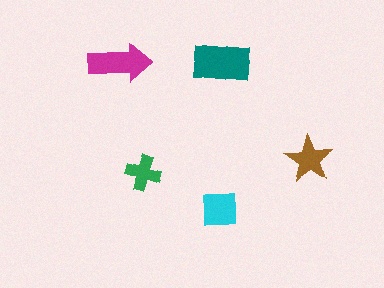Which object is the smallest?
The green cross.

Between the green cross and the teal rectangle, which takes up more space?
The teal rectangle.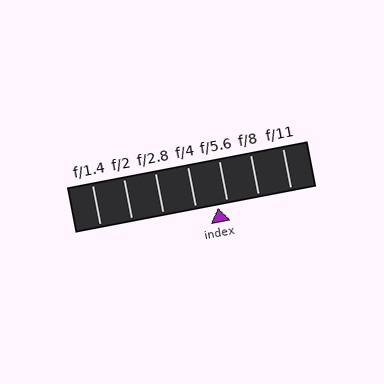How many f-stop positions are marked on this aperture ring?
There are 7 f-stop positions marked.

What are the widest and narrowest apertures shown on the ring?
The widest aperture shown is f/1.4 and the narrowest is f/11.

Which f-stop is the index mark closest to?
The index mark is closest to f/5.6.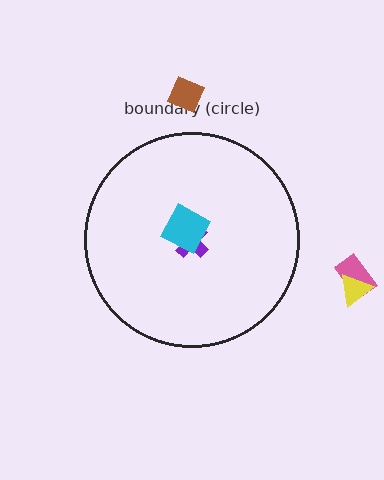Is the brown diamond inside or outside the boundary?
Outside.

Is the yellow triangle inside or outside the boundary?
Outside.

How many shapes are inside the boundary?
2 inside, 3 outside.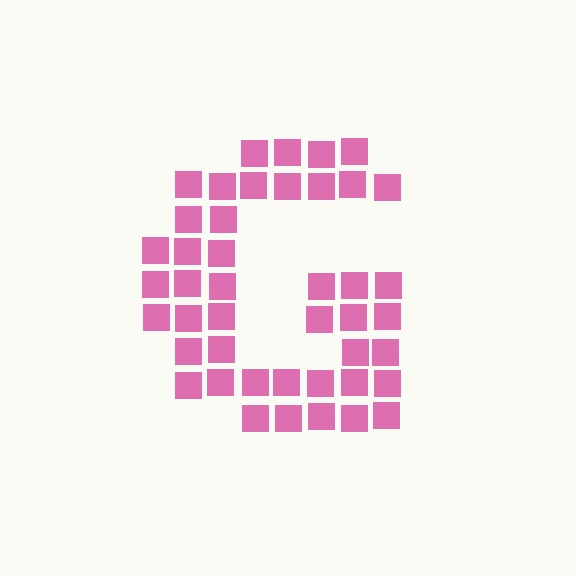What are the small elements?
The small elements are squares.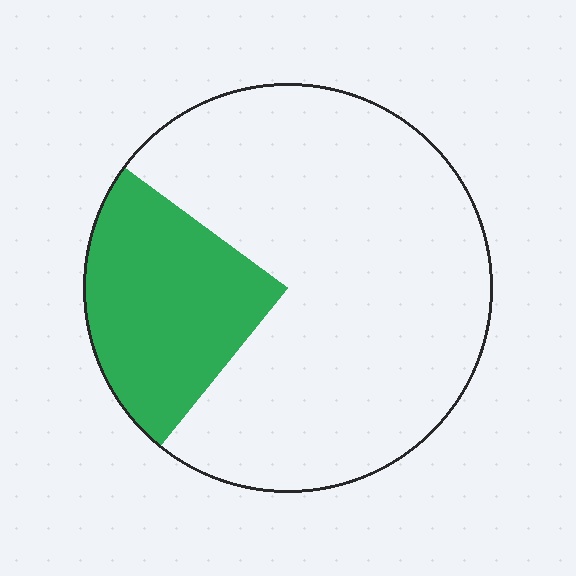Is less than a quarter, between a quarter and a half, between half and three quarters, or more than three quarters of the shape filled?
Less than a quarter.